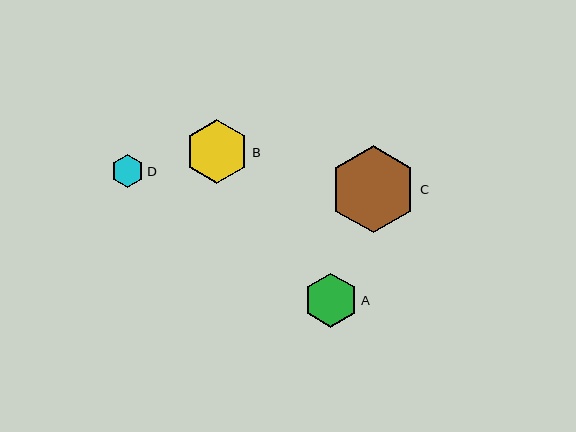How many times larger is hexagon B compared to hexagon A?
Hexagon B is approximately 1.2 times the size of hexagon A.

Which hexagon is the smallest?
Hexagon D is the smallest with a size of approximately 33 pixels.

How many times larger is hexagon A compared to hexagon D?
Hexagon A is approximately 1.6 times the size of hexagon D.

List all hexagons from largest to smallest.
From largest to smallest: C, B, A, D.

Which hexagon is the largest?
Hexagon C is the largest with a size of approximately 87 pixels.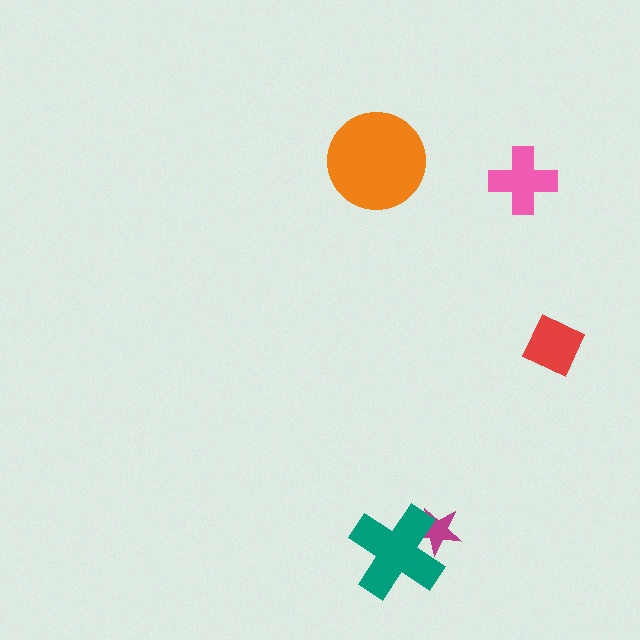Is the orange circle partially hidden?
No, no other shape covers it.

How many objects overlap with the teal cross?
1 object overlaps with the teal cross.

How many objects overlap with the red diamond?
0 objects overlap with the red diamond.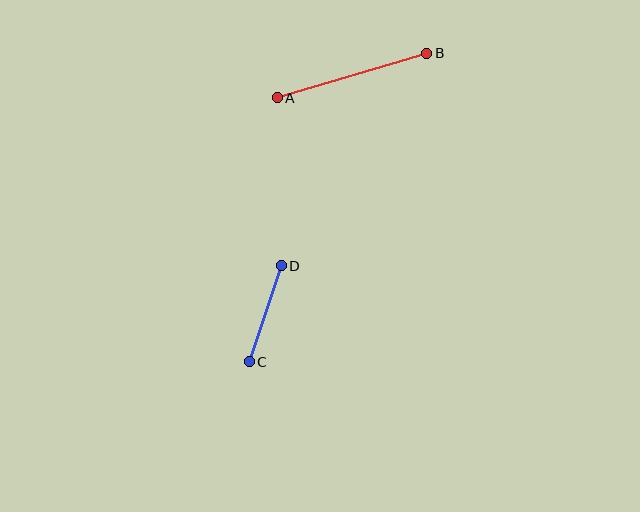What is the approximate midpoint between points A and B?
The midpoint is at approximately (352, 76) pixels.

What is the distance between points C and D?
The distance is approximately 101 pixels.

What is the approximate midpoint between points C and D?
The midpoint is at approximately (265, 314) pixels.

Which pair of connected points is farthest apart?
Points A and B are farthest apart.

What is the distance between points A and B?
The distance is approximately 156 pixels.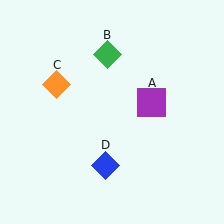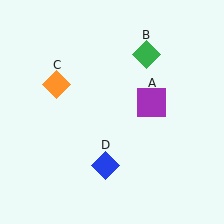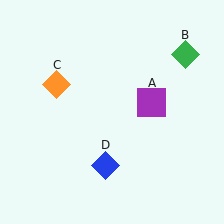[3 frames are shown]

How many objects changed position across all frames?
1 object changed position: green diamond (object B).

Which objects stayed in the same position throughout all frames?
Purple square (object A) and orange diamond (object C) and blue diamond (object D) remained stationary.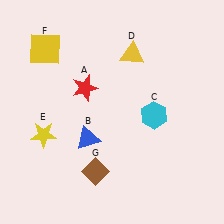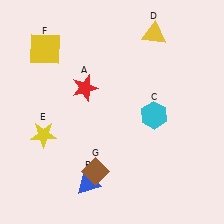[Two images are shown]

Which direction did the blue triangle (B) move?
The blue triangle (B) moved down.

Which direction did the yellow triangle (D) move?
The yellow triangle (D) moved right.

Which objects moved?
The objects that moved are: the blue triangle (B), the yellow triangle (D).